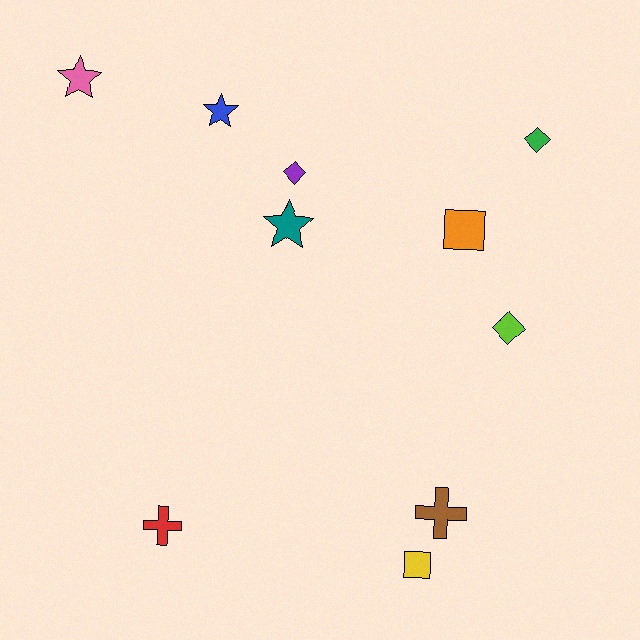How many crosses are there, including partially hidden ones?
There are 2 crosses.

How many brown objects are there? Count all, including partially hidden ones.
There is 1 brown object.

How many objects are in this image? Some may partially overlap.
There are 10 objects.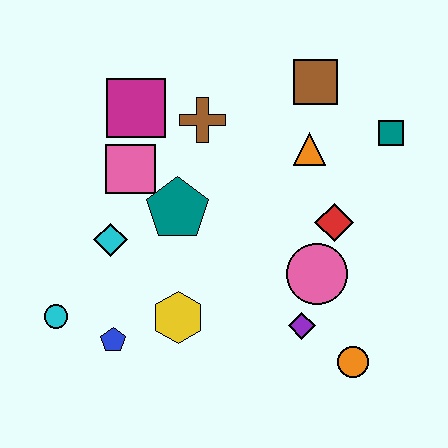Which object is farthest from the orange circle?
The magenta square is farthest from the orange circle.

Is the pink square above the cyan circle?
Yes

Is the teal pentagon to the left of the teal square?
Yes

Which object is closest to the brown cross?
The magenta square is closest to the brown cross.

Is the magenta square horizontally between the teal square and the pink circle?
No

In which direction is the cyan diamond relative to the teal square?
The cyan diamond is to the left of the teal square.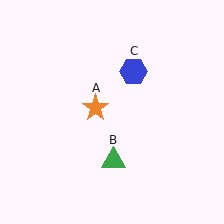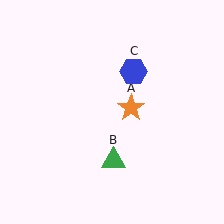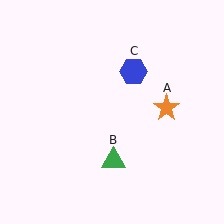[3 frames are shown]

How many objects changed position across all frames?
1 object changed position: orange star (object A).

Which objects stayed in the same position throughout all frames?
Green triangle (object B) and blue hexagon (object C) remained stationary.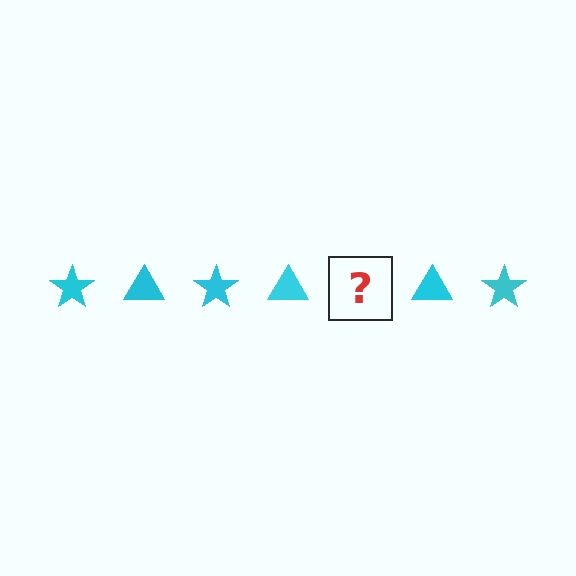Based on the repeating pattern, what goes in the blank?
The blank should be a cyan star.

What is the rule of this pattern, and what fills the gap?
The rule is that the pattern cycles through star, triangle shapes in cyan. The gap should be filled with a cyan star.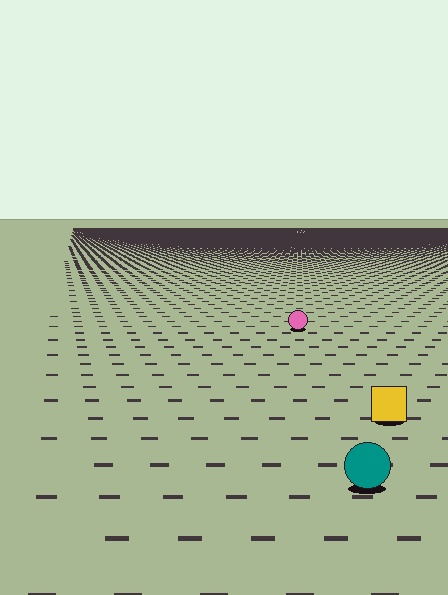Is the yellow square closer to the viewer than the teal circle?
No. The teal circle is closer — you can tell from the texture gradient: the ground texture is coarser near it.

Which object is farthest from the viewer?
The pink circle is farthest from the viewer. It appears smaller and the ground texture around it is denser.